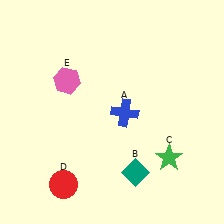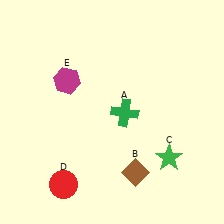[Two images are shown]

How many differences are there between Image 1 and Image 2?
There are 3 differences between the two images.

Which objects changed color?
A changed from blue to green. B changed from teal to brown. E changed from pink to magenta.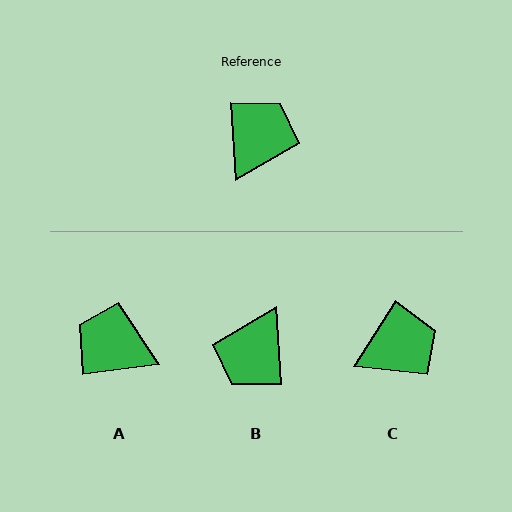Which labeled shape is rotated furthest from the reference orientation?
B, about 180 degrees away.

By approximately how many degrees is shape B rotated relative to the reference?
Approximately 180 degrees clockwise.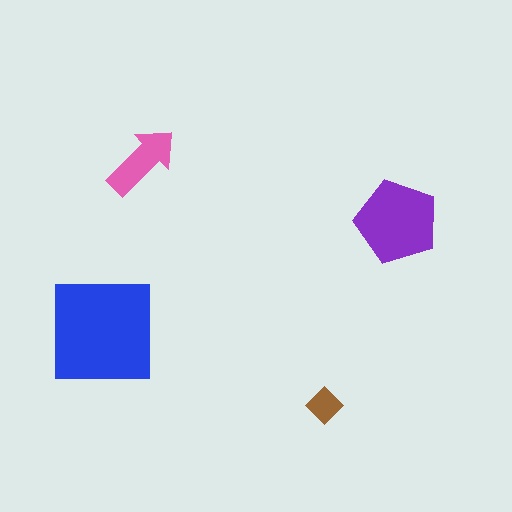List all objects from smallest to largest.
The brown diamond, the pink arrow, the purple pentagon, the blue square.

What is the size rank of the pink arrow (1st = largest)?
3rd.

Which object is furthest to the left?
The blue square is leftmost.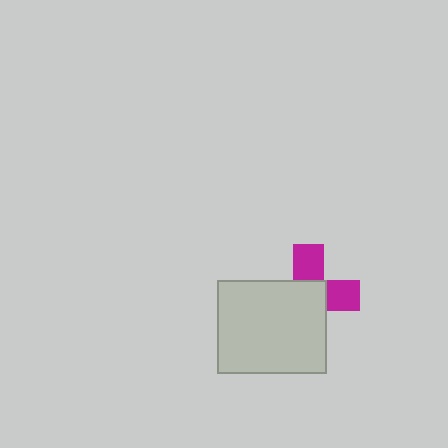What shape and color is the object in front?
The object in front is a light gray rectangle.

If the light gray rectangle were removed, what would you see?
You would see the complete magenta cross.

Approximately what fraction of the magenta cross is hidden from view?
Roughly 61% of the magenta cross is hidden behind the light gray rectangle.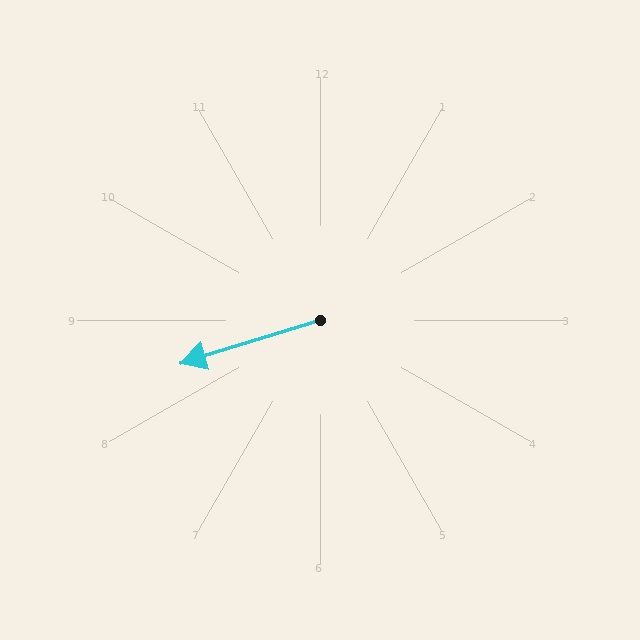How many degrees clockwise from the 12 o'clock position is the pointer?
Approximately 253 degrees.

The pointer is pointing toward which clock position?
Roughly 8 o'clock.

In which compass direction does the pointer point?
West.